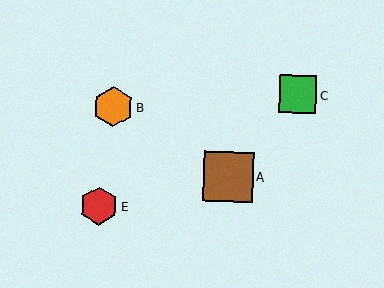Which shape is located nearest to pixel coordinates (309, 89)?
The green square (labeled C) at (298, 94) is nearest to that location.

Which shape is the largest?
The brown square (labeled A) is the largest.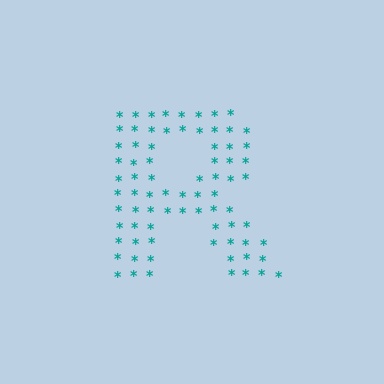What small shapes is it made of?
It is made of small asterisks.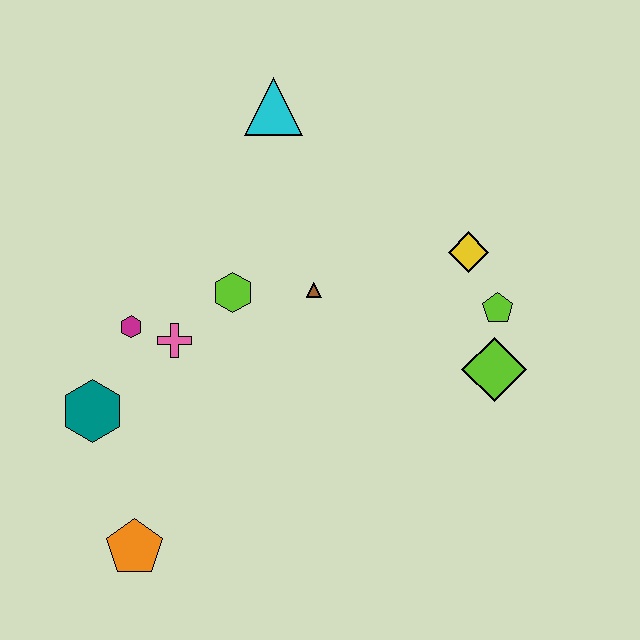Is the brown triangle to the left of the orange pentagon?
No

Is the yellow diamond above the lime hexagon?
Yes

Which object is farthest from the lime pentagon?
The orange pentagon is farthest from the lime pentagon.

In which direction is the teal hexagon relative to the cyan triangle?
The teal hexagon is below the cyan triangle.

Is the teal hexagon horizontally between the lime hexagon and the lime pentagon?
No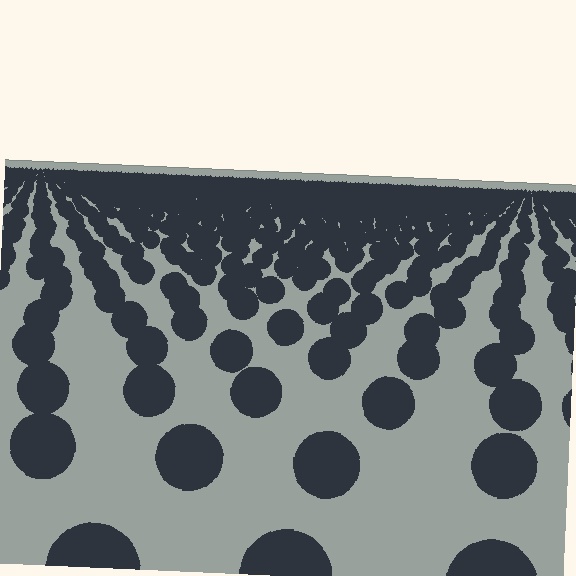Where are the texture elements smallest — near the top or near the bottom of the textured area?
Near the top.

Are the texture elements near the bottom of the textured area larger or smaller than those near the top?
Larger. Near the bottom, elements are closer to the viewer and appear at a bigger on-screen size.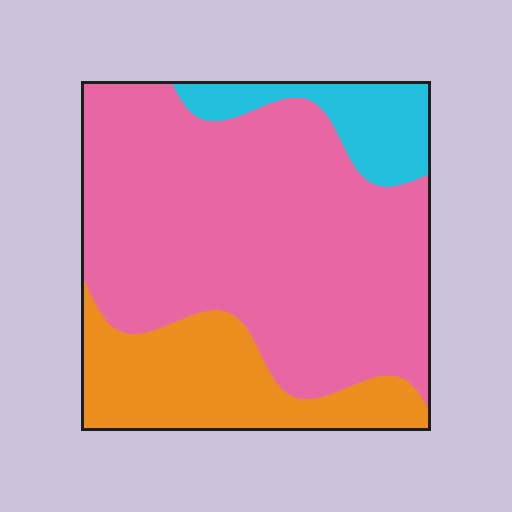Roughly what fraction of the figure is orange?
Orange takes up about one fifth (1/5) of the figure.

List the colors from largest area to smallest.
From largest to smallest: pink, orange, cyan.